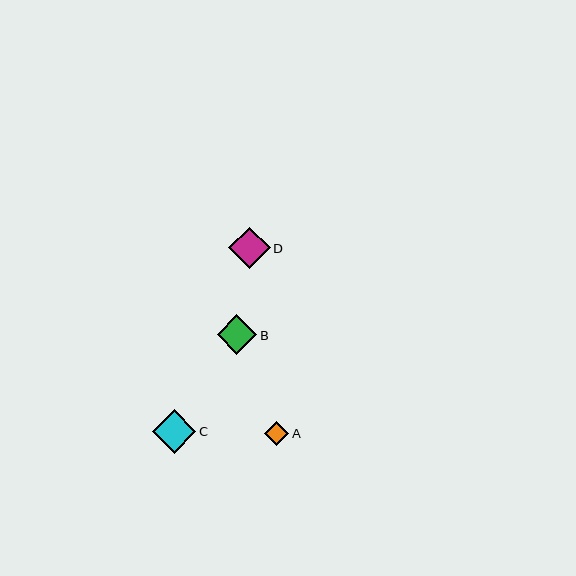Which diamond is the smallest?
Diamond A is the smallest with a size of approximately 25 pixels.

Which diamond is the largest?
Diamond C is the largest with a size of approximately 44 pixels.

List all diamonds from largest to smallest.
From largest to smallest: C, D, B, A.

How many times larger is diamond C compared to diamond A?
Diamond C is approximately 1.8 times the size of diamond A.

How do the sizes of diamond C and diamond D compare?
Diamond C and diamond D are approximately the same size.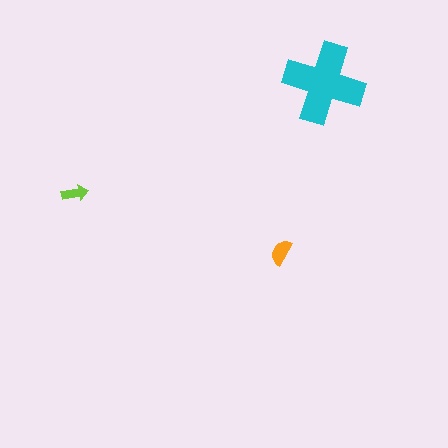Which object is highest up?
The cyan cross is topmost.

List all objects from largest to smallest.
The cyan cross, the orange semicircle, the lime arrow.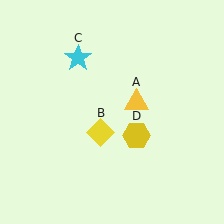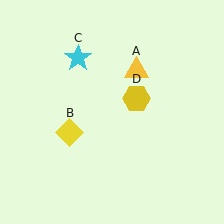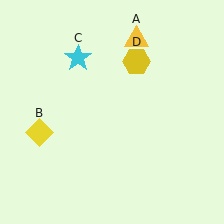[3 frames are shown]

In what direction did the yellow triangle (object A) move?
The yellow triangle (object A) moved up.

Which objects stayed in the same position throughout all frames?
Cyan star (object C) remained stationary.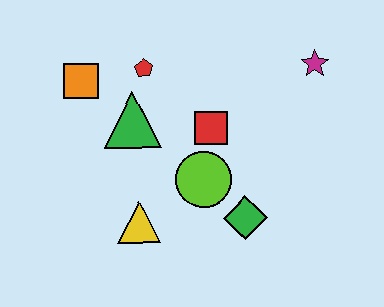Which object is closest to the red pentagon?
The green triangle is closest to the red pentagon.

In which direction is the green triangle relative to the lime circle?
The green triangle is to the left of the lime circle.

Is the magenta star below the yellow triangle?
No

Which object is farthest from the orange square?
The magenta star is farthest from the orange square.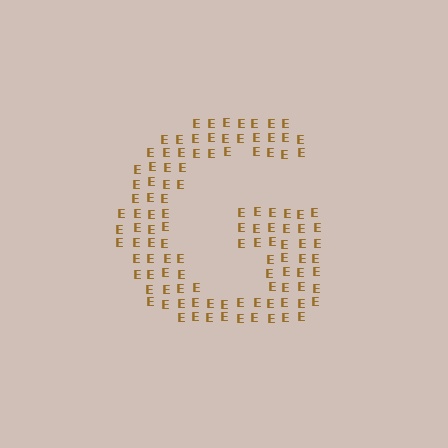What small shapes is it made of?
It is made of small letter E's.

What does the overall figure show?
The overall figure shows the letter G.